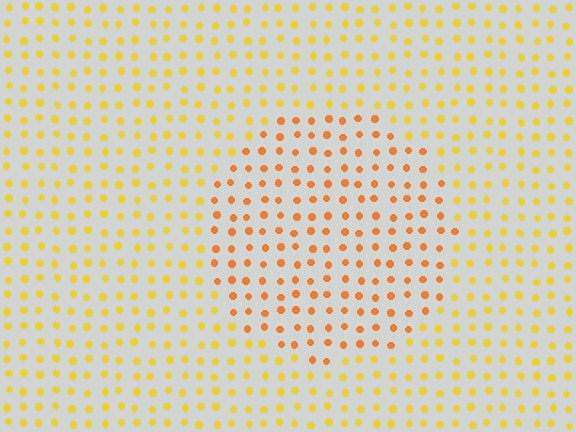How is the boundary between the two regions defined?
The boundary is defined purely by a slight shift in hue (about 27 degrees). Spacing, size, and orientation are identical on both sides.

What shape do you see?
I see a circle.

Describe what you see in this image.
The image is filled with small yellow elements in a uniform arrangement. A circle-shaped region is visible where the elements are tinted to a slightly different hue, forming a subtle color boundary.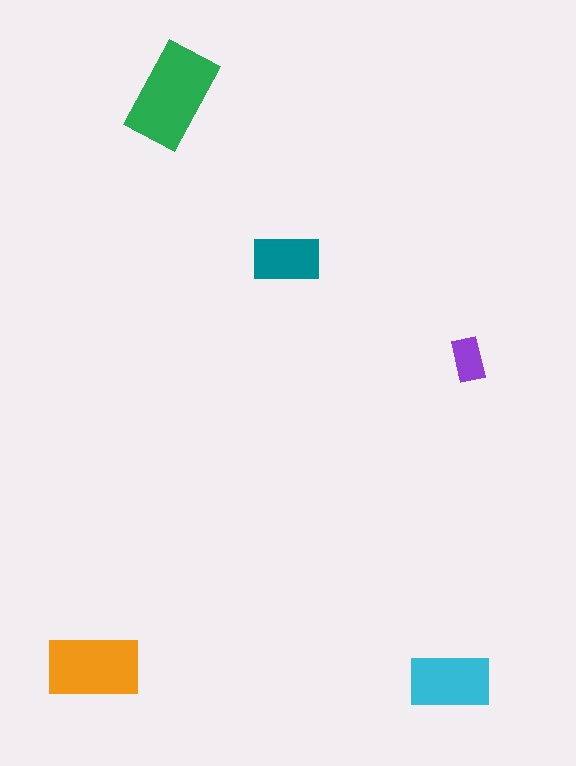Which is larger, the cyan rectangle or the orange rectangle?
The orange one.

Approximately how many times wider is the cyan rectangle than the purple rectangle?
About 2 times wider.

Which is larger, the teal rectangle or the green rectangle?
The green one.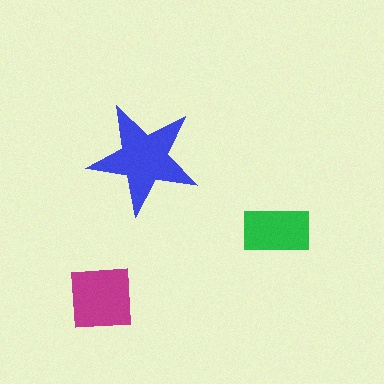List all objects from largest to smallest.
The blue star, the magenta square, the green rectangle.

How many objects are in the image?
There are 3 objects in the image.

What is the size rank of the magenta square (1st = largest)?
2nd.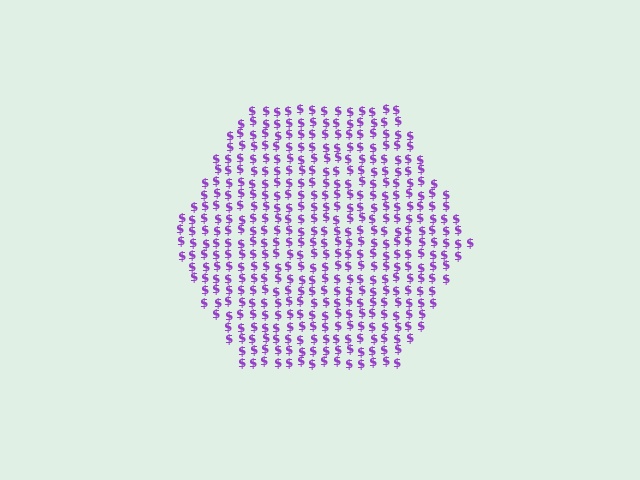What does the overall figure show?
The overall figure shows a hexagon.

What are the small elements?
The small elements are dollar signs.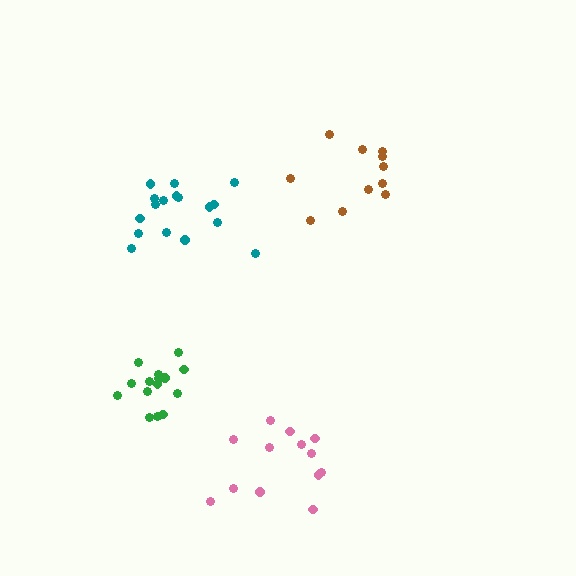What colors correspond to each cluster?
The clusters are colored: teal, green, pink, brown.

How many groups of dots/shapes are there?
There are 4 groups.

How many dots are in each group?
Group 1: 17 dots, Group 2: 15 dots, Group 3: 13 dots, Group 4: 11 dots (56 total).